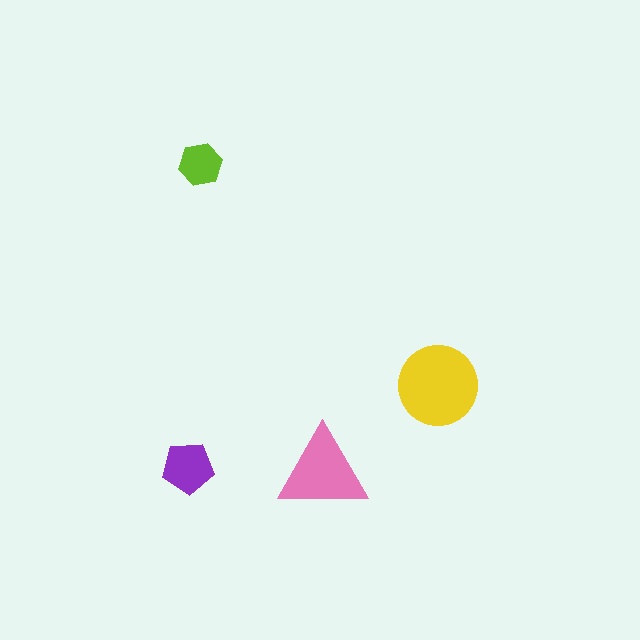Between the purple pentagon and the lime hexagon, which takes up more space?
The purple pentagon.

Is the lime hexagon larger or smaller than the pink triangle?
Smaller.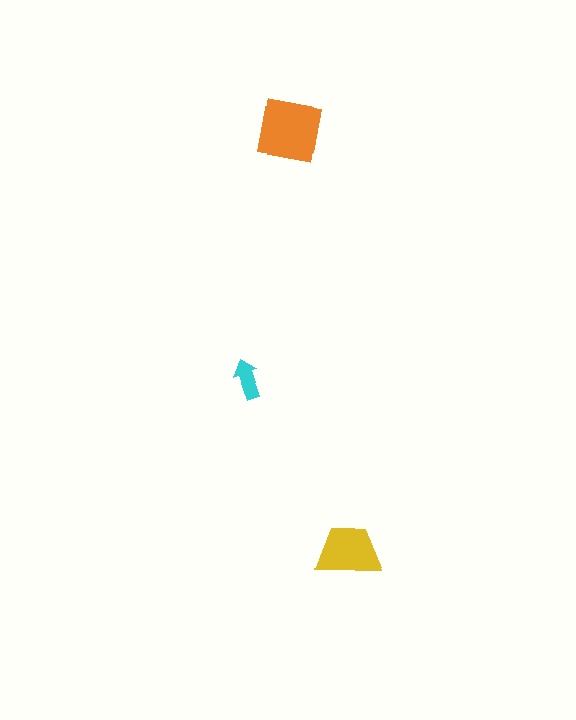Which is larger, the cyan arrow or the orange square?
The orange square.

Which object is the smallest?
The cyan arrow.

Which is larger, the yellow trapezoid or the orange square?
The orange square.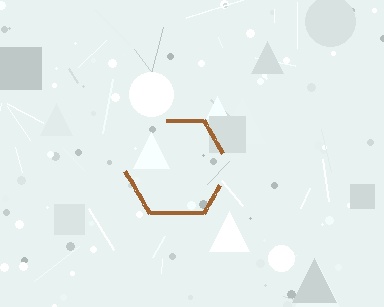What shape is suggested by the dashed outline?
The dashed outline suggests a hexagon.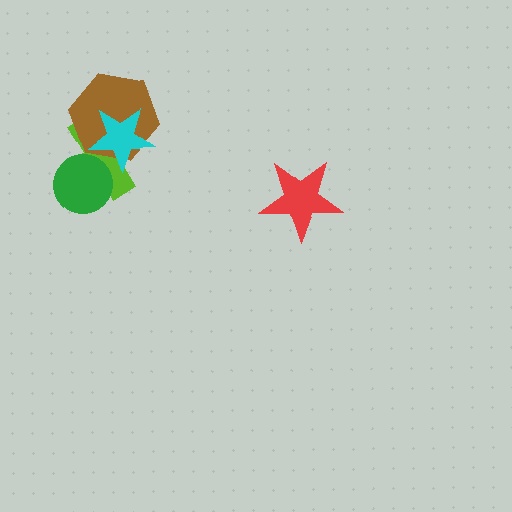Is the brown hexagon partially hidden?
Yes, it is partially covered by another shape.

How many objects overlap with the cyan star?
2 objects overlap with the cyan star.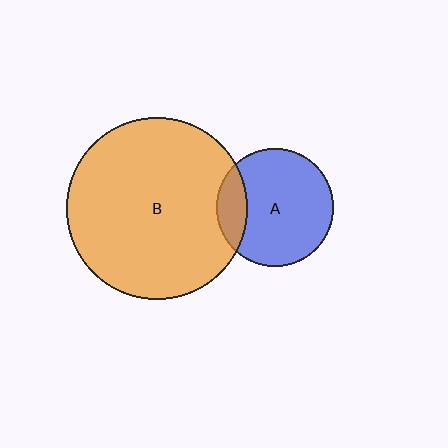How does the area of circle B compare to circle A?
Approximately 2.4 times.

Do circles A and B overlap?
Yes.